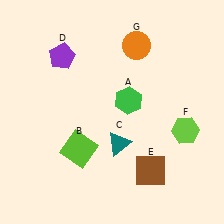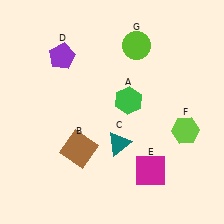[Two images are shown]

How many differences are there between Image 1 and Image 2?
There are 3 differences between the two images.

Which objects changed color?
B changed from lime to brown. E changed from brown to magenta. G changed from orange to lime.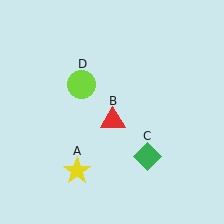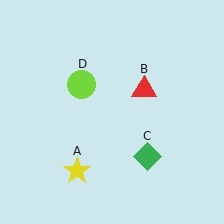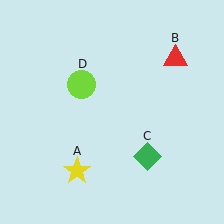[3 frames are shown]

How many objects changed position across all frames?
1 object changed position: red triangle (object B).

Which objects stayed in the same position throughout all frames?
Yellow star (object A) and green diamond (object C) and lime circle (object D) remained stationary.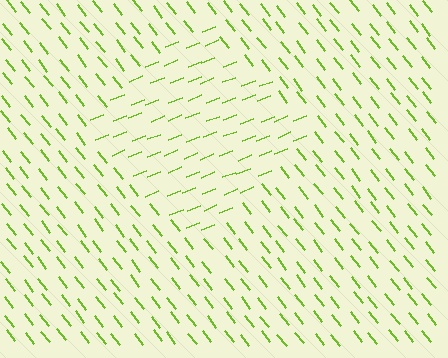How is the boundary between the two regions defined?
The boundary is defined purely by a change in line orientation (approximately 74 degrees difference). All lines are the same color and thickness.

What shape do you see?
I see a diamond.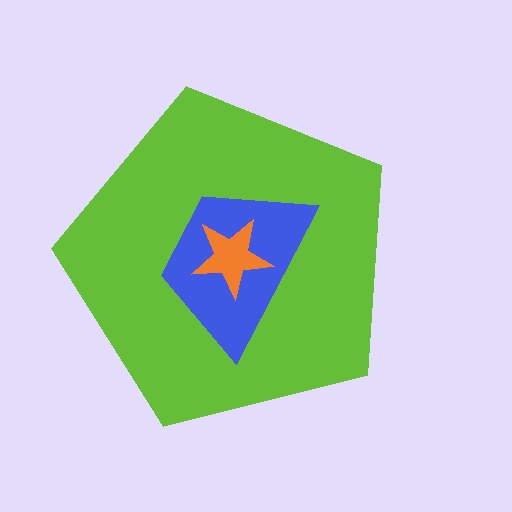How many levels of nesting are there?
3.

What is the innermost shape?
The orange star.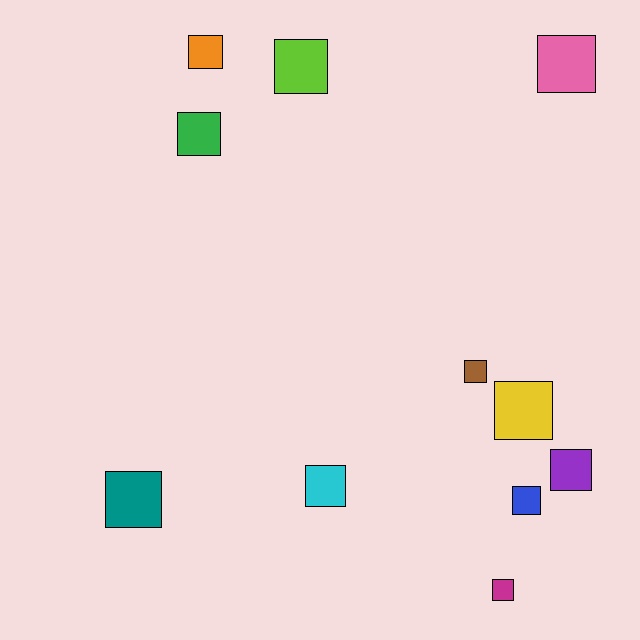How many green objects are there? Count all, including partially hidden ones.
There is 1 green object.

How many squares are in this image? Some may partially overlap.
There are 11 squares.